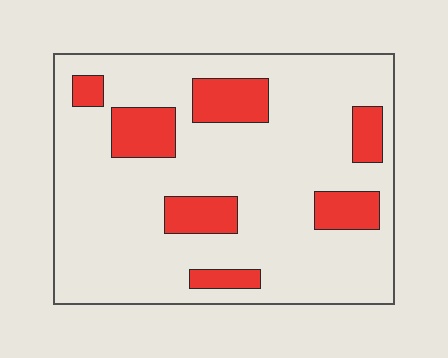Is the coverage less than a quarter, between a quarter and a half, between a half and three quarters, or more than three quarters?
Less than a quarter.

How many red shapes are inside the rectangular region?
7.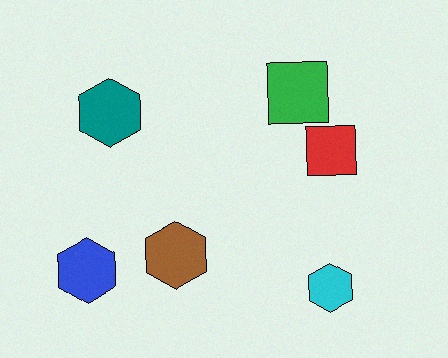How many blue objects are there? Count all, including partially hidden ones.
There is 1 blue object.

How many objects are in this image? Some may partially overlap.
There are 6 objects.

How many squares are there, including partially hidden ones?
There are 2 squares.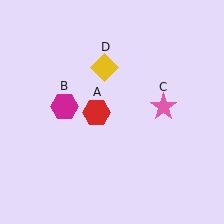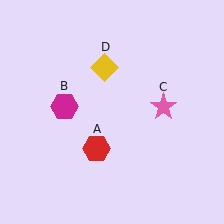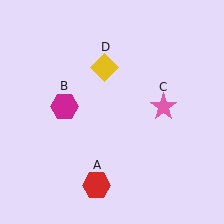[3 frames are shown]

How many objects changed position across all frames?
1 object changed position: red hexagon (object A).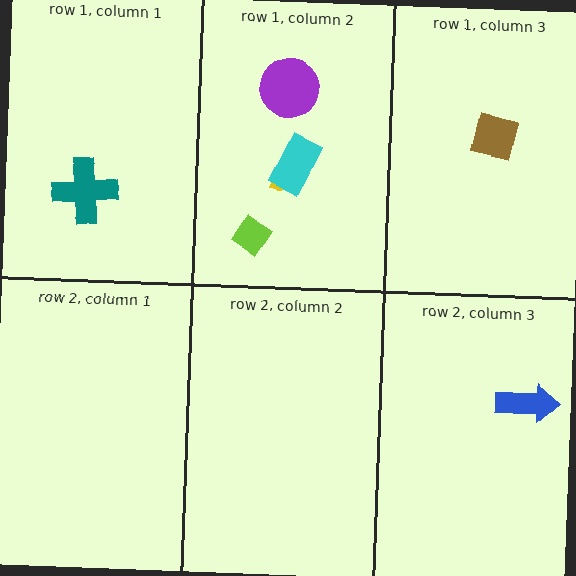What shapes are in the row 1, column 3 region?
The brown square.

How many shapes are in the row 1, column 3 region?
1.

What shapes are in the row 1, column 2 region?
The yellow semicircle, the purple circle, the cyan rectangle, the lime diamond.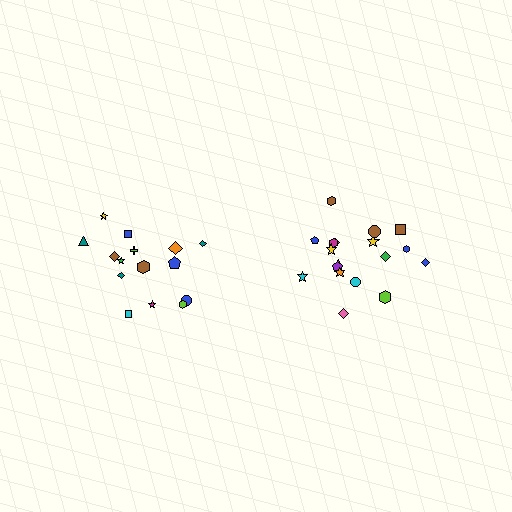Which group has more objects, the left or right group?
The right group.